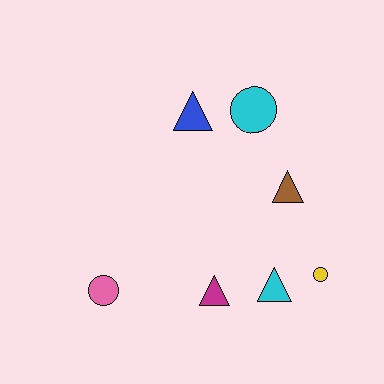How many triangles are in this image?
There are 4 triangles.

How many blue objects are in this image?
There is 1 blue object.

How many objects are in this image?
There are 7 objects.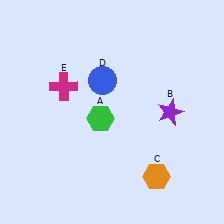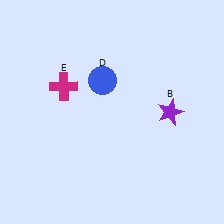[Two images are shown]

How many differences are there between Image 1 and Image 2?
There are 2 differences between the two images.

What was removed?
The orange hexagon (C), the green hexagon (A) were removed in Image 2.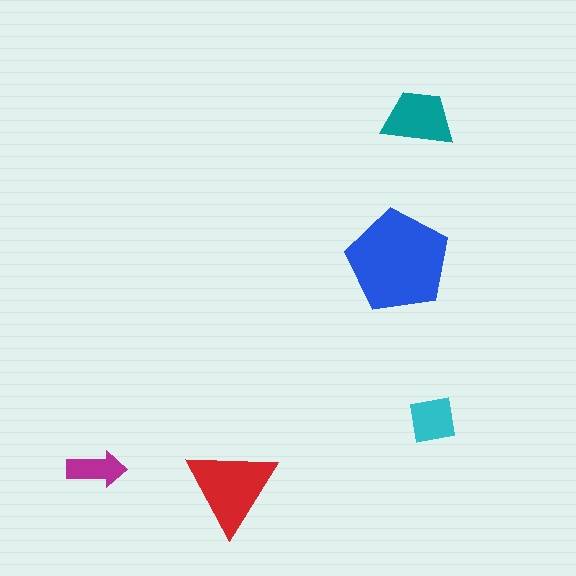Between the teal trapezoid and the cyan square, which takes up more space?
The teal trapezoid.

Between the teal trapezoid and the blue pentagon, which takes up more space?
The blue pentagon.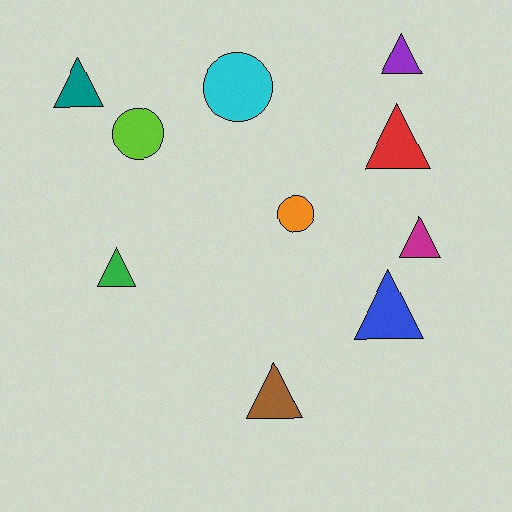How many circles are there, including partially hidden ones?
There are 3 circles.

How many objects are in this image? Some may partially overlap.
There are 10 objects.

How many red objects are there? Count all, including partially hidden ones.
There is 1 red object.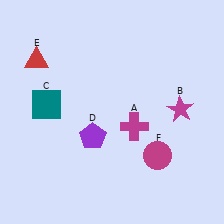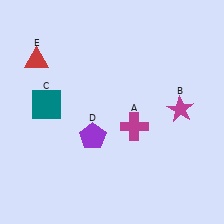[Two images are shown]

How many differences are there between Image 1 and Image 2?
There is 1 difference between the two images.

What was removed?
The magenta circle (F) was removed in Image 2.